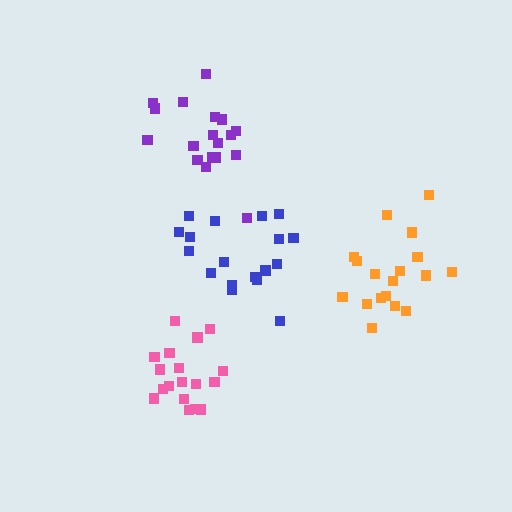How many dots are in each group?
Group 1: 18 dots, Group 2: 18 dots, Group 3: 18 dots, Group 4: 18 dots (72 total).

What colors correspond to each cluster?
The clusters are colored: pink, orange, blue, purple.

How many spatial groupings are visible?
There are 4 spatial groupings.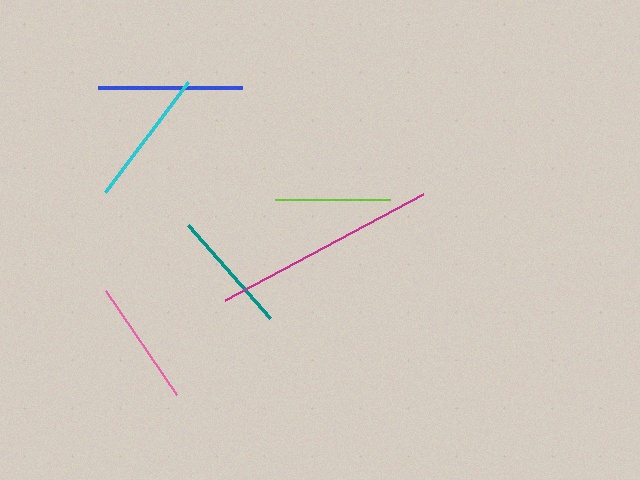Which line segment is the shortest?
The lime line is the shortest at approximately 115 pixels.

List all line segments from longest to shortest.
From longest to shortest: magenta, blue, cyan, pink, teal, lime.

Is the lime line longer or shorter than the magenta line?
The magenta line is longer than the lime line.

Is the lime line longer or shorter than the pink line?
The pink line is longer than the lime line.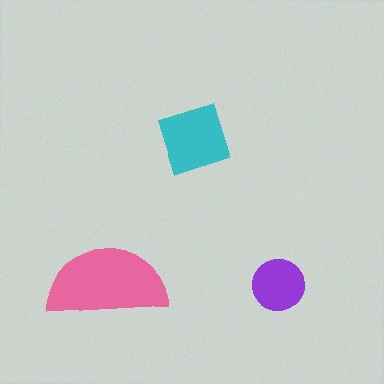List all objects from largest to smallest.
The pink semicircle, the cyan square, the purple circle.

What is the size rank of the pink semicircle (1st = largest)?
1st.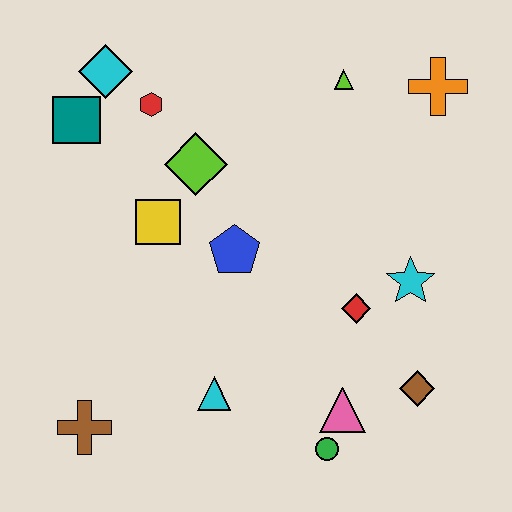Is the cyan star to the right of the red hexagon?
Yes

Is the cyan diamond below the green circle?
No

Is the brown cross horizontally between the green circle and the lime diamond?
No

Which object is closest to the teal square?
The cyan diamond is closest to the teal square.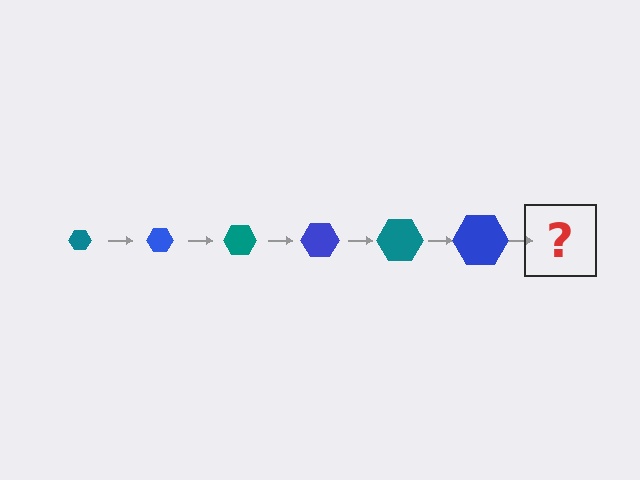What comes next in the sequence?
The next element should be a teal hexagon, larger than the previous one.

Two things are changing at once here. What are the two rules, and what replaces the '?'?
The two rules are that the hexagon grows larger each step and the color cycles through teal and blue. The '?' should be a teal hexagon, larger than the previous one.